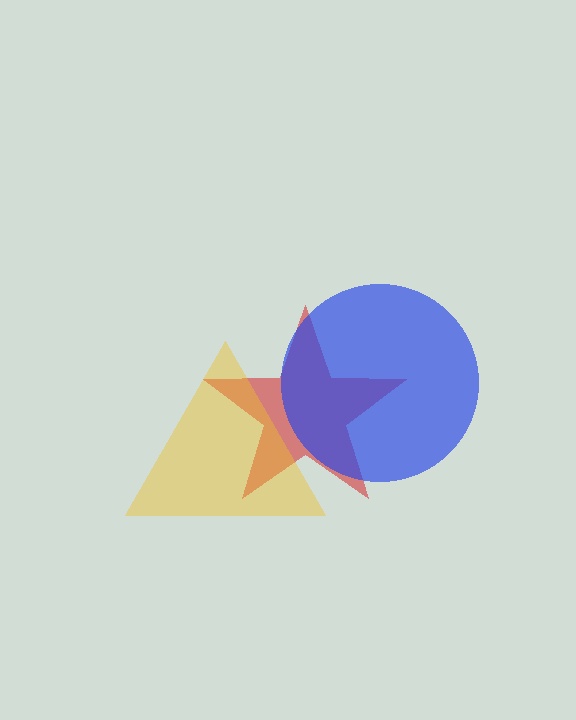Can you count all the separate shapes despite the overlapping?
Yes, there are 3 separate shapes.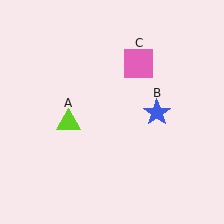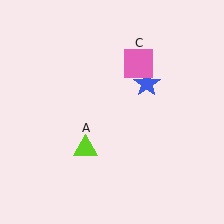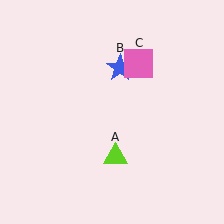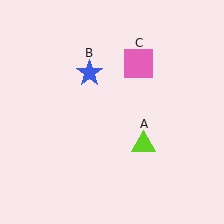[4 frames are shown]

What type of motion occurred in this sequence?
The lime triangle (object A), blue star (object B) rotated counterclockwise around the center of the scene.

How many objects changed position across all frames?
2 objects changed position: lime triangle (object A), blue star (object B).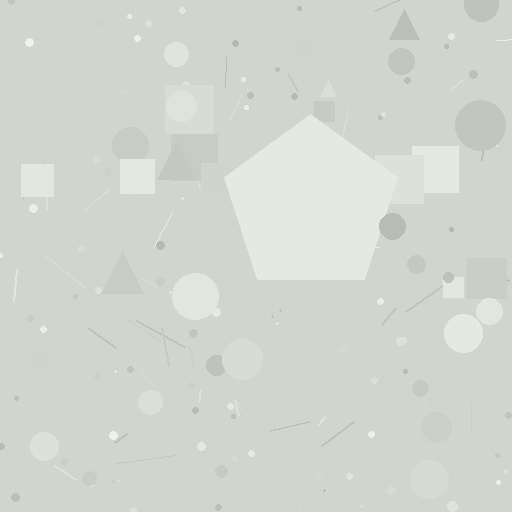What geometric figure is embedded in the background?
A pentagon is embedded in the background.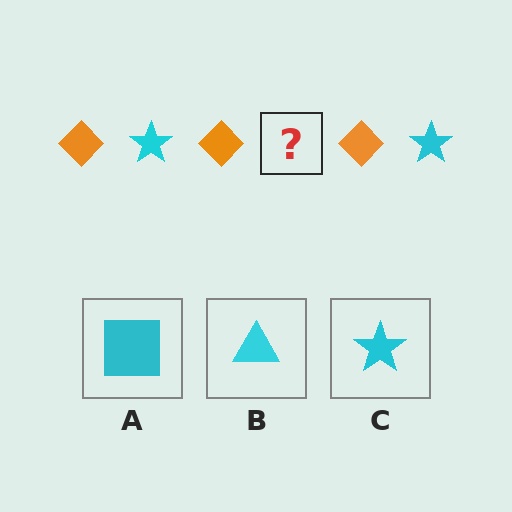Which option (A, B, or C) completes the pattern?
C.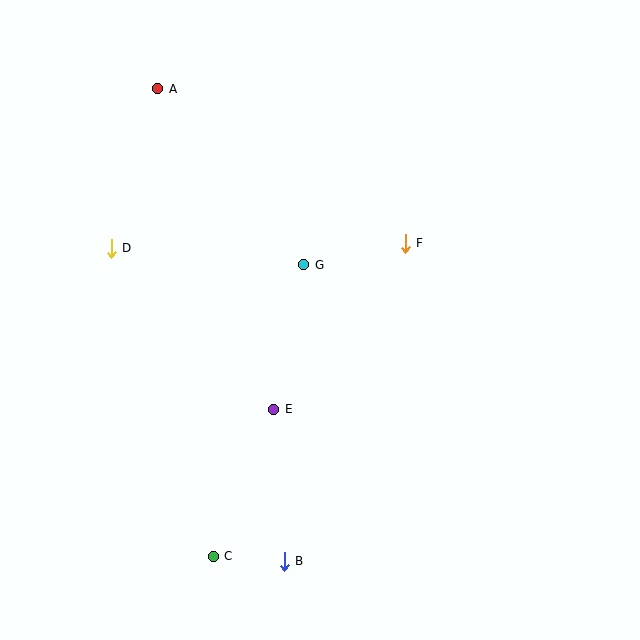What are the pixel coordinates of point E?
Point E is at (274, 409).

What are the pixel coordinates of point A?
Point A is at (158, 89).